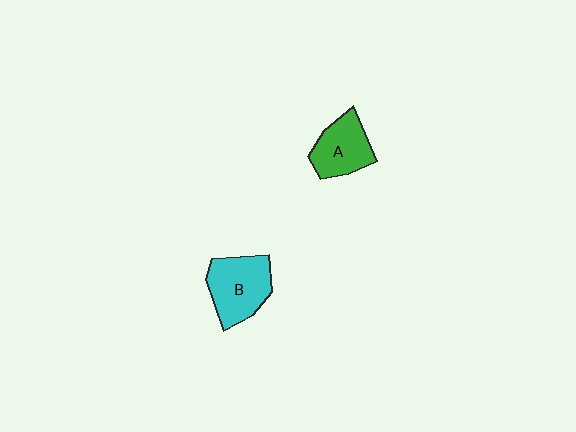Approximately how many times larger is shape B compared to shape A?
Approximately 1.2 times.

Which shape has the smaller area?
Shape A (green).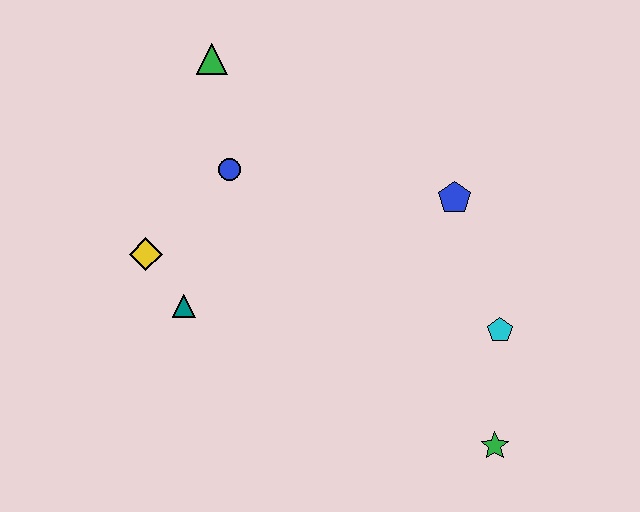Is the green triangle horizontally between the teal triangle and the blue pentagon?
Yes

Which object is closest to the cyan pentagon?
The green star is closest to the cyan pentagon.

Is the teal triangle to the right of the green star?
No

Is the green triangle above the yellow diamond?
Yes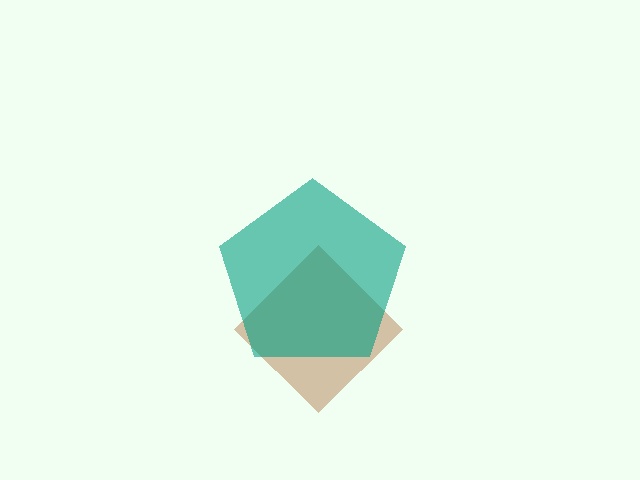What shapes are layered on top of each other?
The layered shapes are: a brown diamond, a teal pentagon.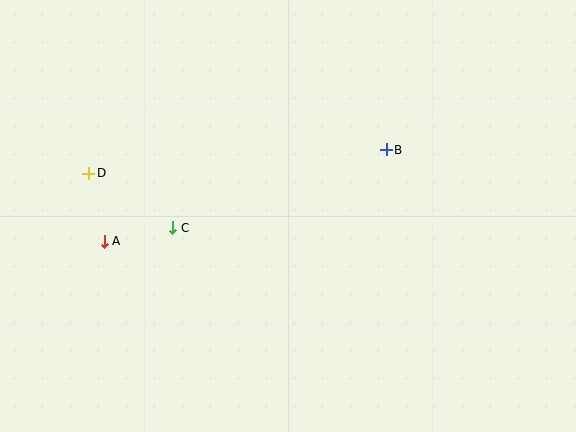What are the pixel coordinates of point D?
Point D is at (89, 174).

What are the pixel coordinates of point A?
Point A is at (104, 241).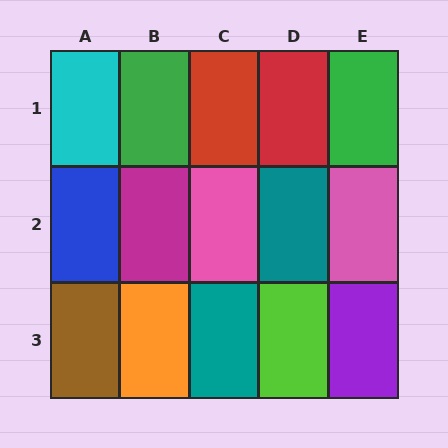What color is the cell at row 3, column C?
Teal.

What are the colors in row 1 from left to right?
Cyan, green, red, red, green.